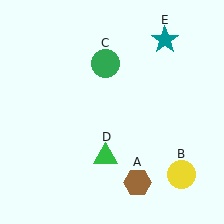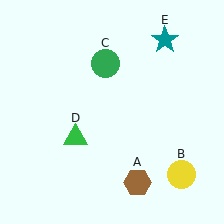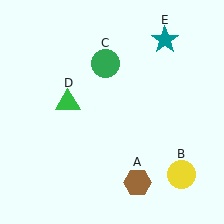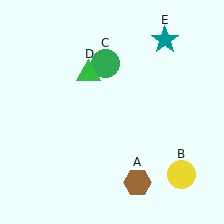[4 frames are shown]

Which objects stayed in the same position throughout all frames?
Brown hexagon (object A) and yellow circle (object B) and green circle (object C) and teal star (object E) remained stationary.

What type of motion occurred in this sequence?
The green triangle (object D) rotated clockwise around the center of the scene.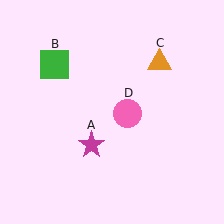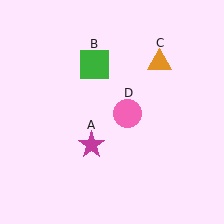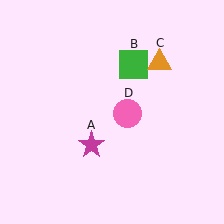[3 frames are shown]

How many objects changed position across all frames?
1 object changed position: green square (object B).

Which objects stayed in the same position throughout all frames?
Magenta star (object A) and orange triangle (object C) and pink circle (object D) remained stationary.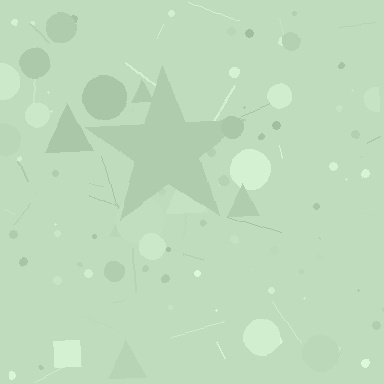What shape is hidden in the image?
A star is hidden in the image.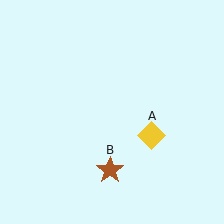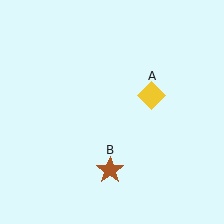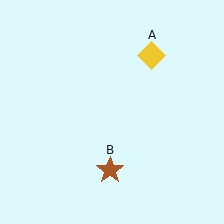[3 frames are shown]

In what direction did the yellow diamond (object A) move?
The yellow diamond (object A) moved up.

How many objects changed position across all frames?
1 object changed position: yellow diamond (object A).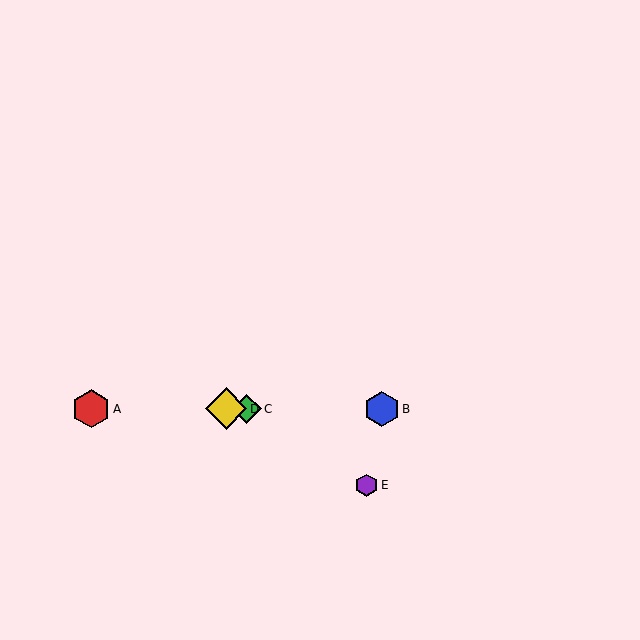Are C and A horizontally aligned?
Yes, both are at y≈409.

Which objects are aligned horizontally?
Objects A, B, C, D are aligned horizontally.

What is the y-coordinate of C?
Object C is at y≈409.